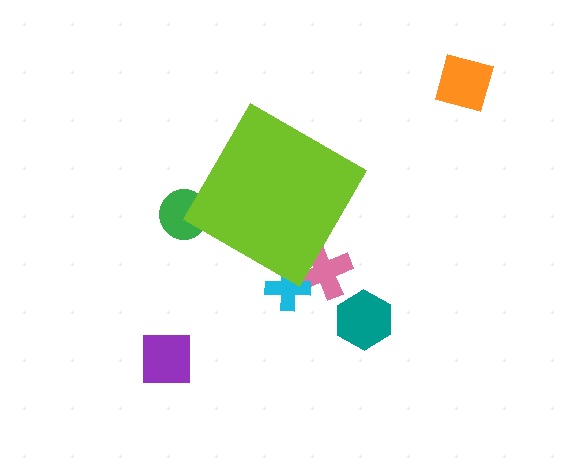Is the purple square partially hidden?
No, the purple square is fully visible.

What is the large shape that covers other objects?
A lime diamond.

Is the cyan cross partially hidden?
Yes, the cyan cross is partially hidden behind the lime diamond.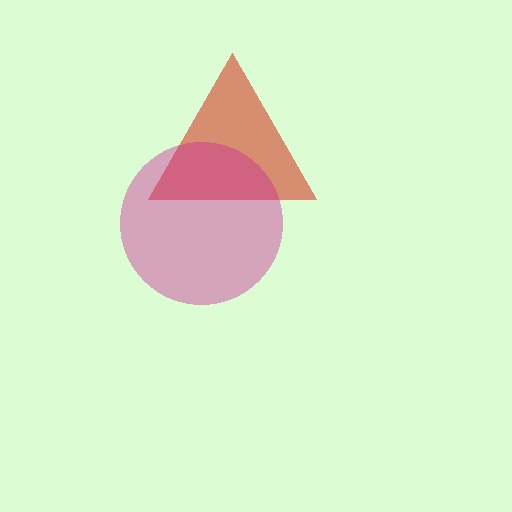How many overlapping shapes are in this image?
There are 2 overlapping shapes in the image.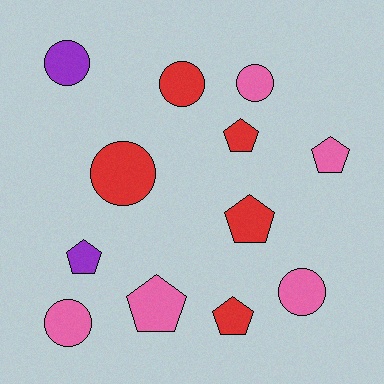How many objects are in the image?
There are 12 objects.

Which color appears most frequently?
Red, with 5 objects.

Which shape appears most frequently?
Pentagon, with 6 objects.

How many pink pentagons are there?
There are 2 pink pentagons.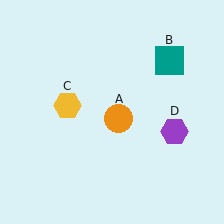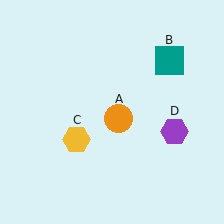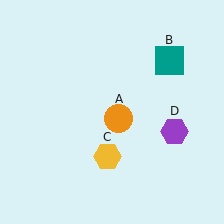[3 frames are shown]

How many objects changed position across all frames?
1 object changed position: yellow hexagon (object C).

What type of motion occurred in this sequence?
The yellow hexagon (object C) rotated counterclockwise around the center of the scene.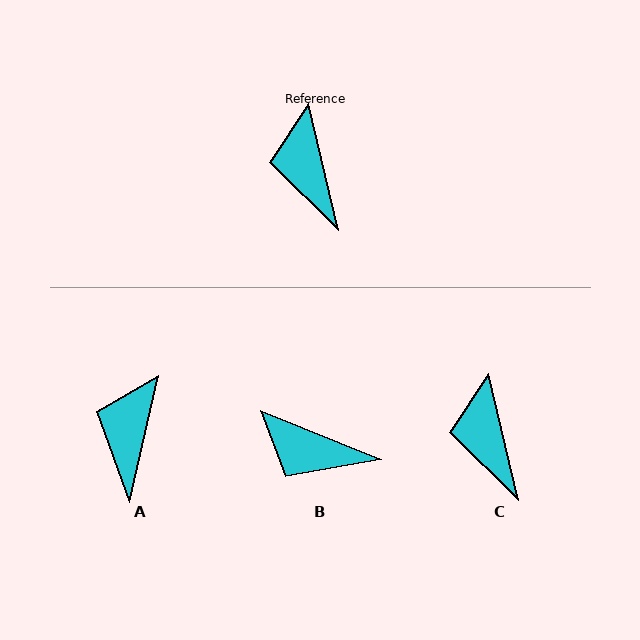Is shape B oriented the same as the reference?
No, it is off by about 54 degrees.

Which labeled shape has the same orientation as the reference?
C.